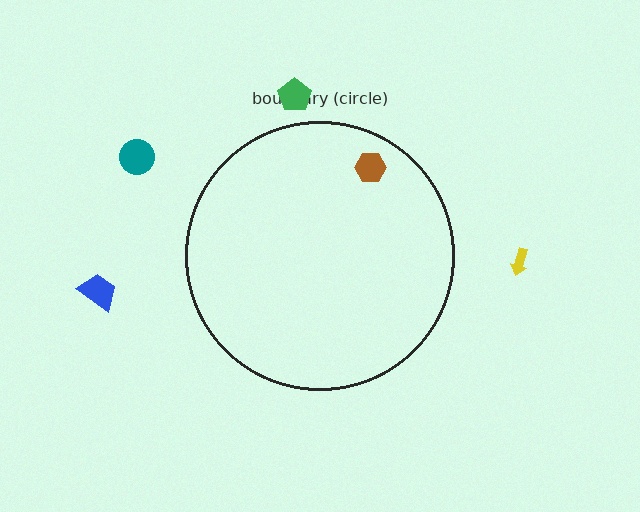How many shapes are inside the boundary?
1 inside, 4 outside.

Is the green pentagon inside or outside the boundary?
Outside.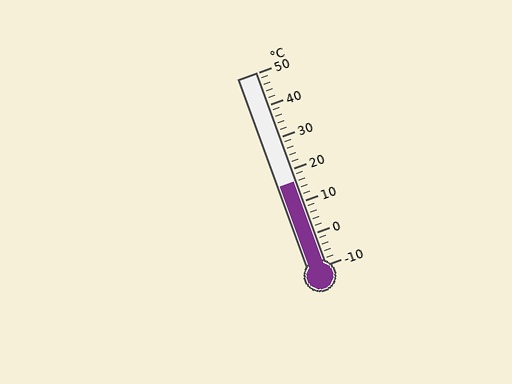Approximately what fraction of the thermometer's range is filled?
The thermometer is filled to approximately 45% of its range.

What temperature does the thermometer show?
The thermometer shows approximately 16°C.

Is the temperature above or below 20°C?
The temperature is below 20°C.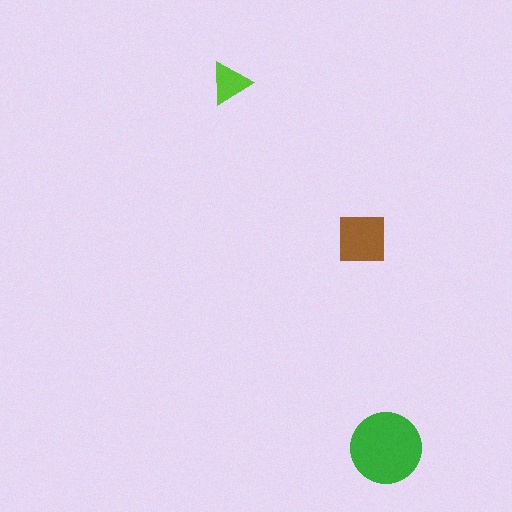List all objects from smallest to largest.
The lime triangle, the brown square, the green circle.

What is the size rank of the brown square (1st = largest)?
2nd.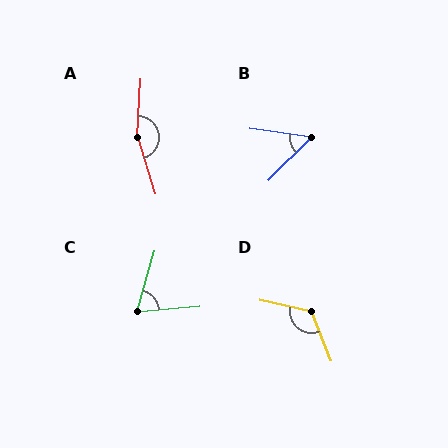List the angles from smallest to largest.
B (53°), C (68°), D (124°), A (160°).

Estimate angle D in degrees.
Approximately 124 degrees.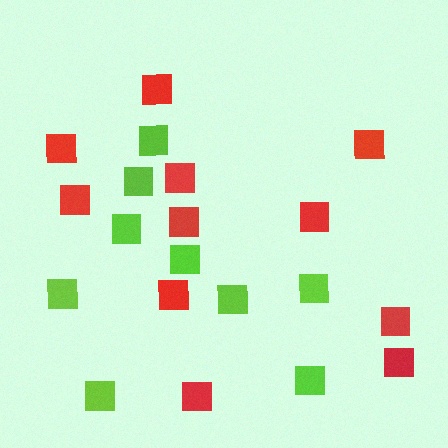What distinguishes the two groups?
There are 2 groups: one group of red squares (11) and one group of lime squares (9).